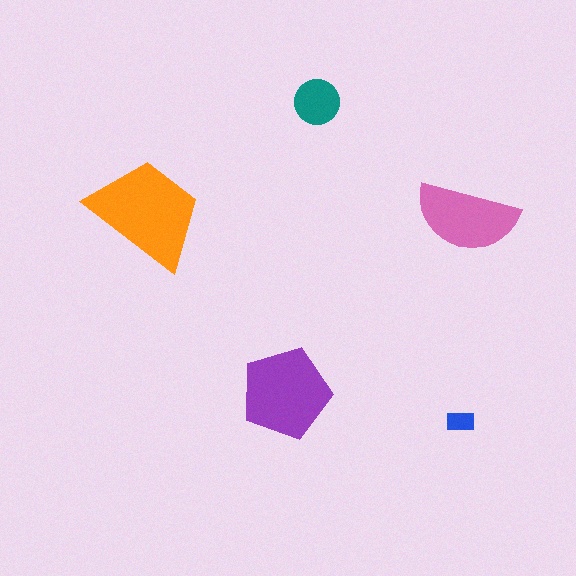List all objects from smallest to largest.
The blue rectangle, the teal circle, the pink semicircle, the purple pentagon, the orange trapezoid.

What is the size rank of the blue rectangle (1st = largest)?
5th.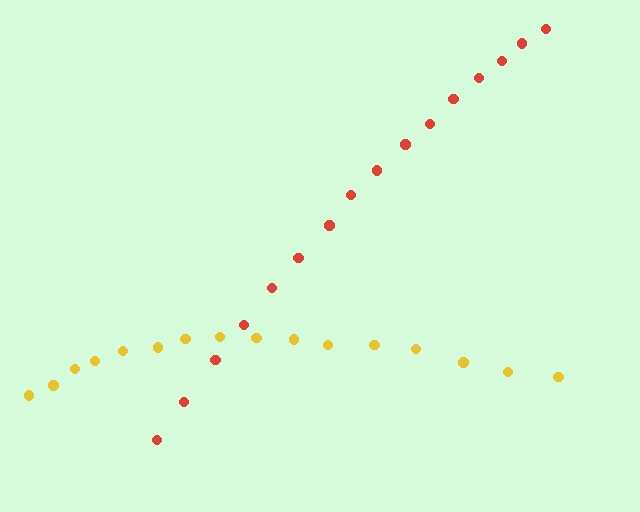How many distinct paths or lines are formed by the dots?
There are 2 distinct paths.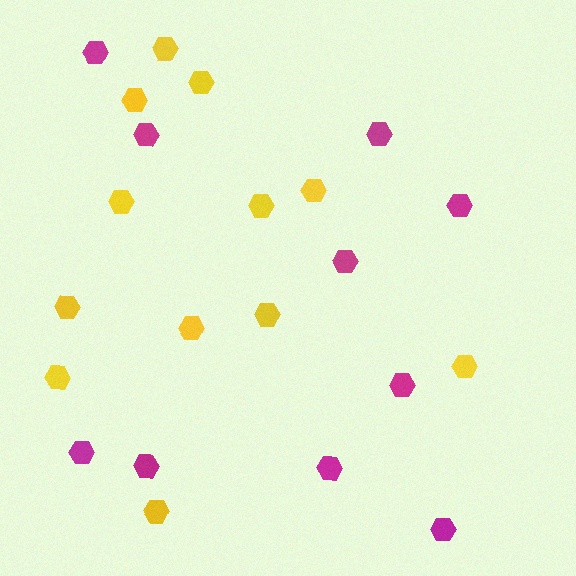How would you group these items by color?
There are 2 groups: one group of magenta hexagons (10) and one group of yellow hexagons (12).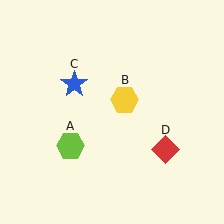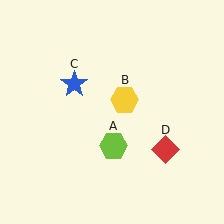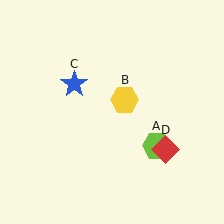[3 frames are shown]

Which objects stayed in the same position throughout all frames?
Yellow hexagon (object B) and blue star (object C) and red diamond (object D) remained stationary.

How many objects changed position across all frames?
1 object changed position: lime hexagon (object A).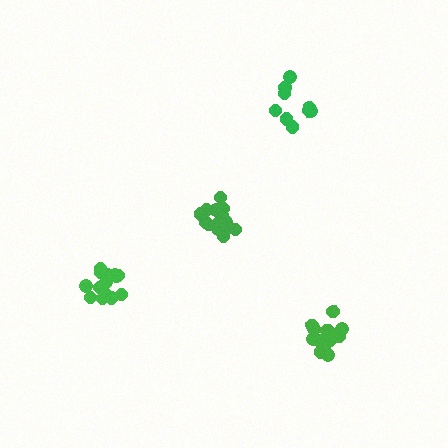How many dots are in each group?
Group 1: 10 dots, Group 2: 16 dots, Group 3: 16 dots, Group 4: 15 dots (57 total).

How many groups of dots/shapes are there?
There are 4 groups.